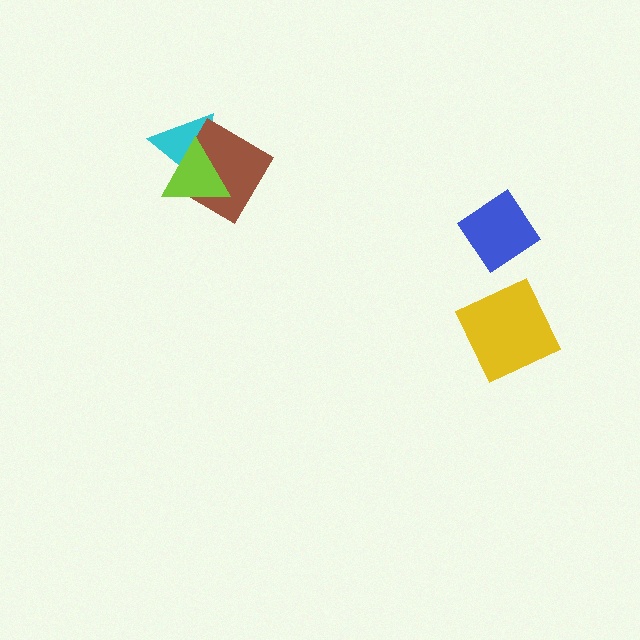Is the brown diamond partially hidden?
Yes, it is partially covered by another shape.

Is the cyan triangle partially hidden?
Yes, it is partially covered by another shape.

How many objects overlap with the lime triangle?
2 objects overlap with the lime triangle.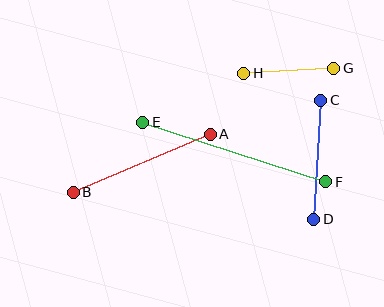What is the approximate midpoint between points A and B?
The midpoint is at approximately (142, 163) pixels.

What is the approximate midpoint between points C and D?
The midpoint is at approximately (317, 160) pixels.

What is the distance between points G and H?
The distance is approximately 90 pixels.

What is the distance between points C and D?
The distance is approximately 119 pixels.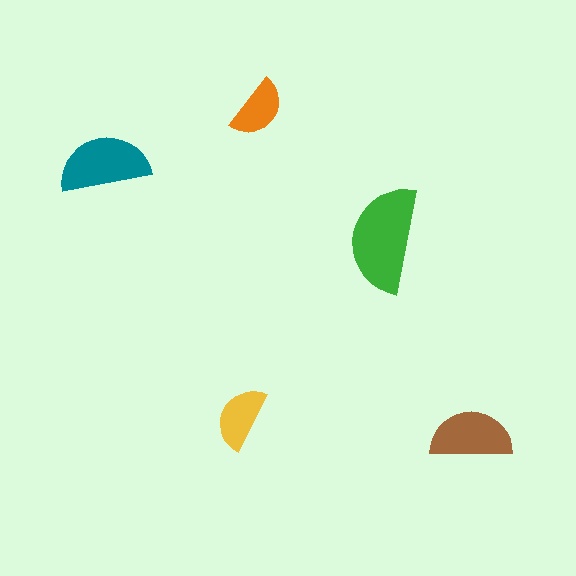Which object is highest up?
The orange semicircle is topmost.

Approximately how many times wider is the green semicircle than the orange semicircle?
About 1.5 times wider.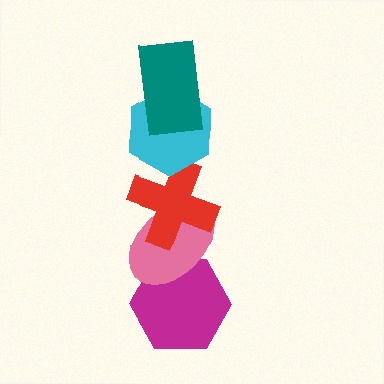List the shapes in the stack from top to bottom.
From top to bottom: the teal rectangle, the cyan hexagon, the red cross, the pink ellipse, the magenta hexagon.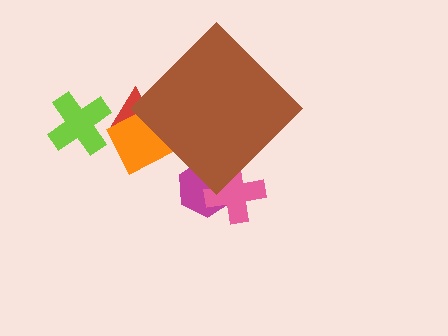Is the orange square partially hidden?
Yes, the orange square is partially hidden behind the brown diamond.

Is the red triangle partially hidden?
Yes, the red triangle is partially hidden behind the brown diamond.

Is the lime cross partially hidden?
No, the lime cross is fully visible.